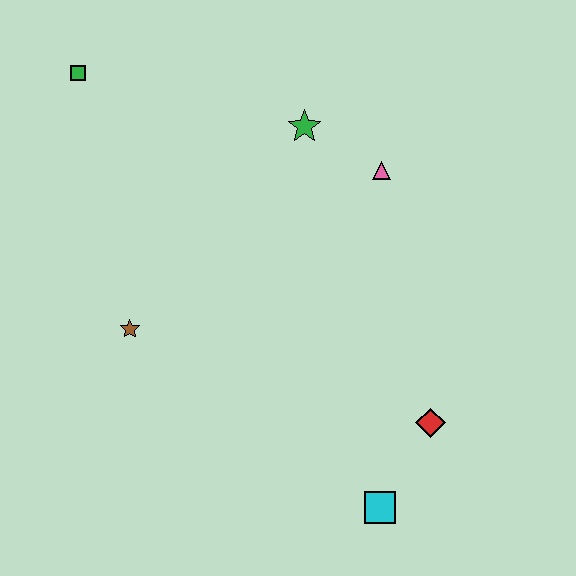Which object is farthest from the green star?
The cyan square is farthest from the green star.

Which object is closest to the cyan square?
The red diamond is closest to the cyan square.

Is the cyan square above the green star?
No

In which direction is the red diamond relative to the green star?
The red diamond is below the green star.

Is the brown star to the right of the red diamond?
No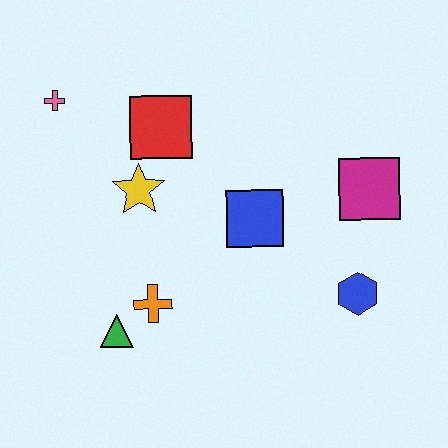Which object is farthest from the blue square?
The pink cross is farthest from the blue square.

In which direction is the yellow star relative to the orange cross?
The yellow star is above the orange cross.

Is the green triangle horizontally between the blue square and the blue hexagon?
No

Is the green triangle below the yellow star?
Yes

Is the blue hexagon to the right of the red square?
Yes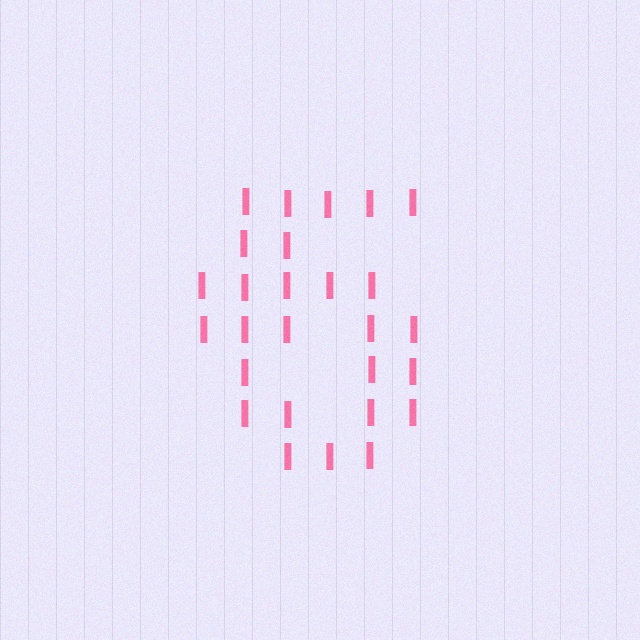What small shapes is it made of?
It is made of small letter I's.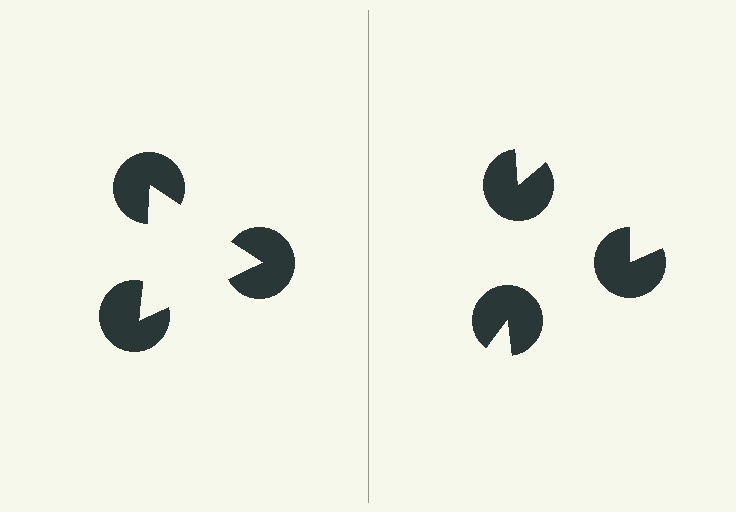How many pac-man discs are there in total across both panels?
6 — 3 on each side.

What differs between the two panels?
The pac-man discs are positioned identically on both sides; only the wedge orientations differ. On the left they align to a triangle; on the right they are misaligned.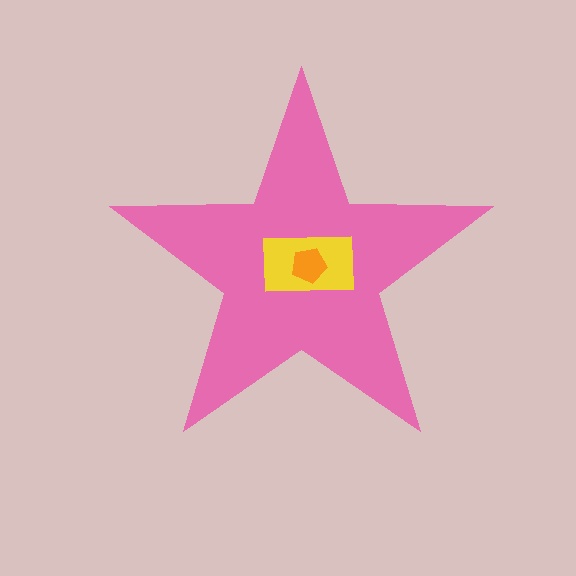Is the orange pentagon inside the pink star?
Yes.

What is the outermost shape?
The pink star.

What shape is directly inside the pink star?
The yellow rectangle.